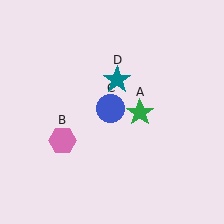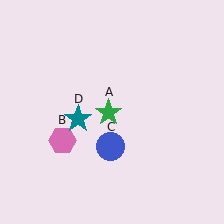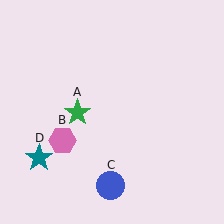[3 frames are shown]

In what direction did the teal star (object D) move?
The teal star (object D) moved down and to the left.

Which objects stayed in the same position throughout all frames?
Pink hexagon (object B) remained stationary.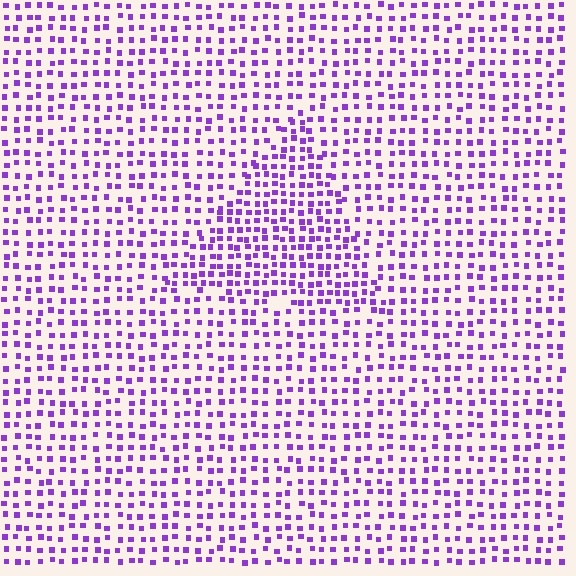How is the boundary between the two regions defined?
The boundary is defined by a change in element density (approximately 1.6x ratio). All elements are the same color, size, and shape.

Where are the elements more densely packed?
The elements are more densely packed inside the triangle boundary.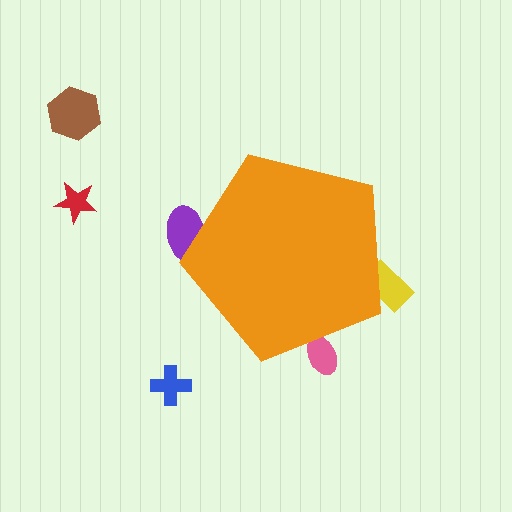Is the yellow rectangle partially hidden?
Yes, the yellow rectangle is partially hidden behind the orange pentagon.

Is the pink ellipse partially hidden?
Yes, the pink ellipse is partially hidden behind the orange pentagon.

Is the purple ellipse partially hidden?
Yes, the purple ellipse is partially hidden behind the orange pentagon.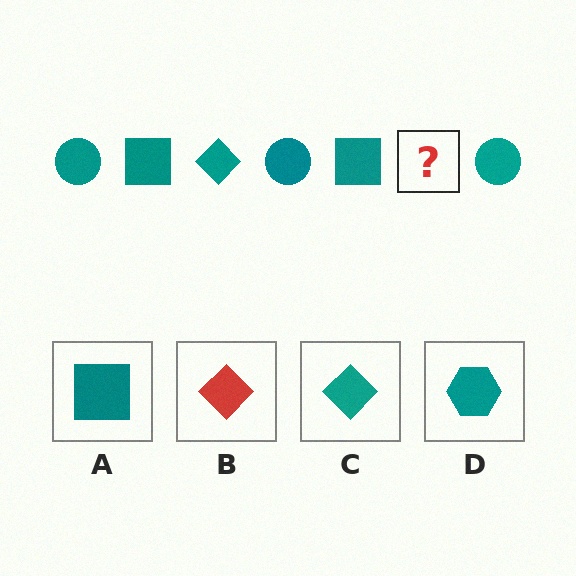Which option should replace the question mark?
Option C.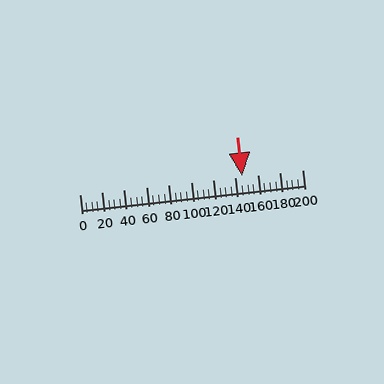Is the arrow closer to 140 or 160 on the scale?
The arrow is closer to 140.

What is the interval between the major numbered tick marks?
The major tick marks are spaced 20 units apart.